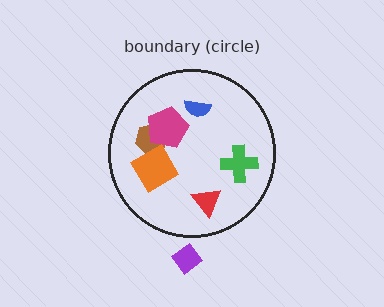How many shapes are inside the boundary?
6 inside, 1 outside.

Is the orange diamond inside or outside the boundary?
Inside.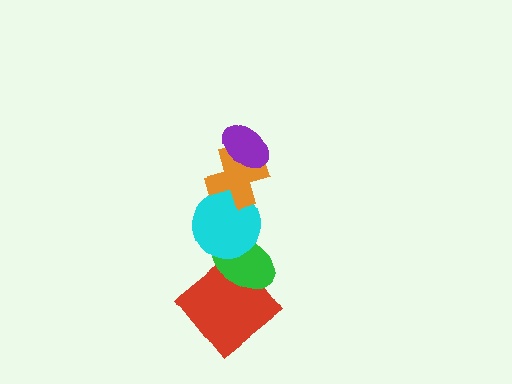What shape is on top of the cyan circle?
The orange cross is on top of the cyan circle.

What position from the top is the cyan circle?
The cyan circle is 3rd from the top.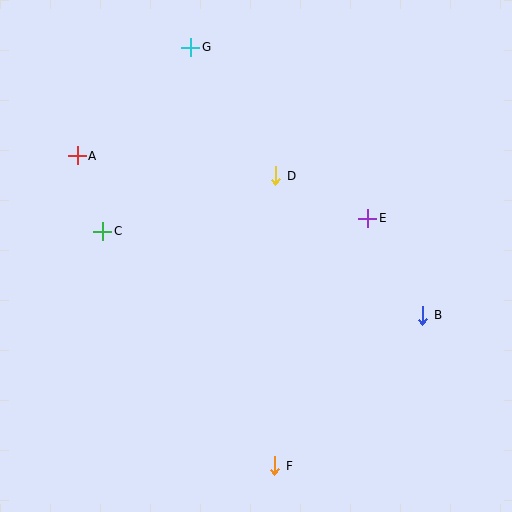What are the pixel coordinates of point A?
Point A is at (77, 156).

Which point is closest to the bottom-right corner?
Point B is closest to the bottom-right corner.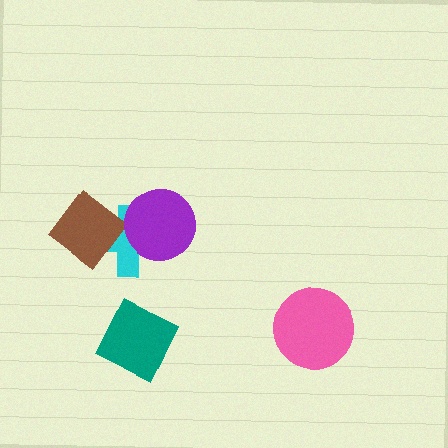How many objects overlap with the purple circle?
1 object overlaps with the purple circle.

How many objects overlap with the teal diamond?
0 objects overlap with the teal diamond.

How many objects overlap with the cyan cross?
2 objects overlap with the cyan cross.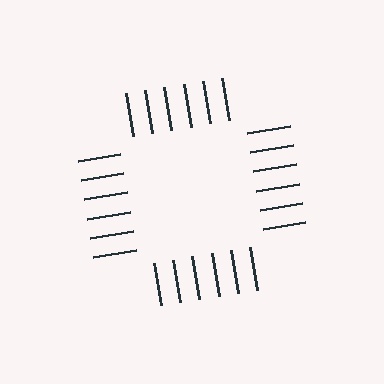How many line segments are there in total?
24 — 6 along each of the 4 edges.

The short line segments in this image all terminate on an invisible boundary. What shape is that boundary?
An illusory square — the line segments terminate on its edges but no continuous stroke is drawn.